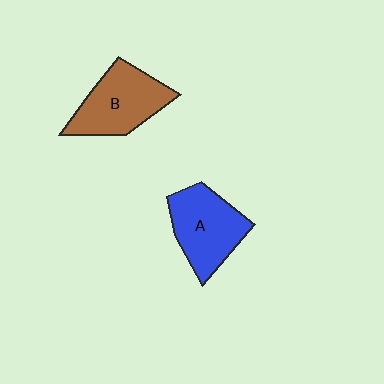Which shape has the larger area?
Shape B (brown).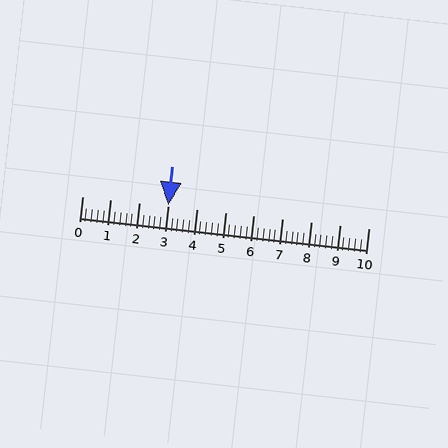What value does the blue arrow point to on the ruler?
The blue arrow points to approximately 3.0.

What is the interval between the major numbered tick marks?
The major tick marks are spaced 1 units apart.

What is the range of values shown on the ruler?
The ruler shows values from 0 to 10.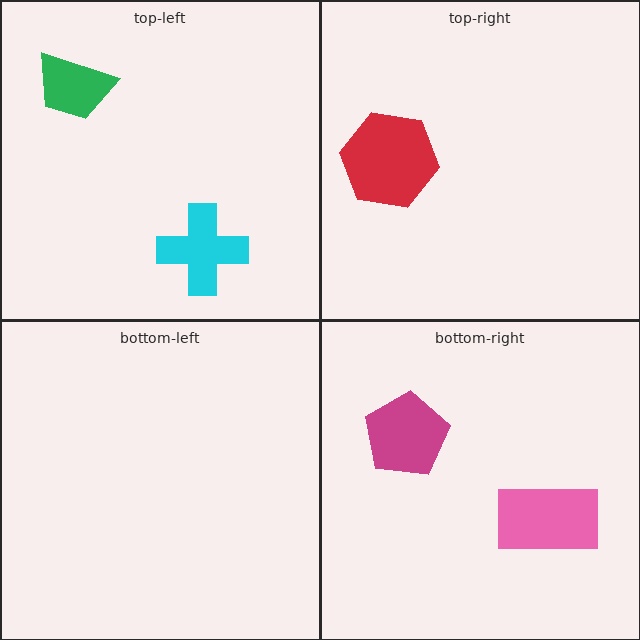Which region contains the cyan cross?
The top-left region.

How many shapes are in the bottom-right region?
2.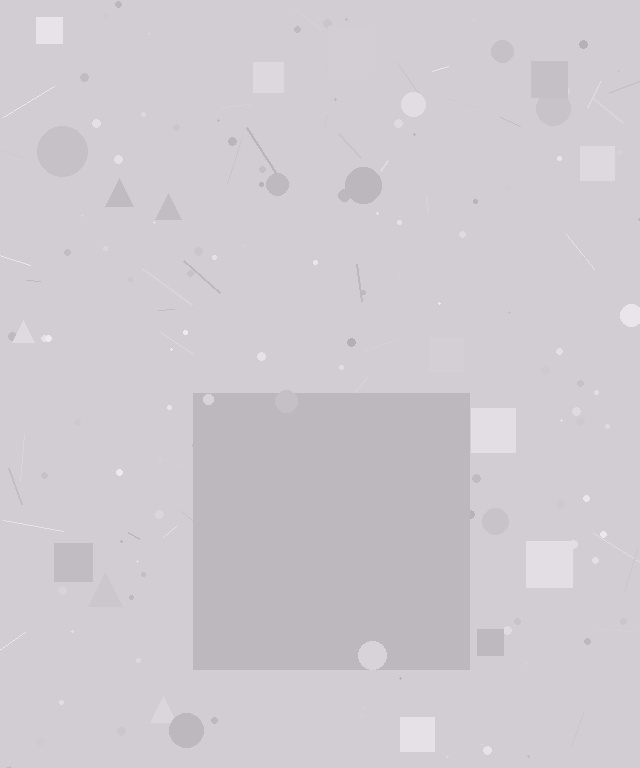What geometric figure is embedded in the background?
A square is embedded in the background.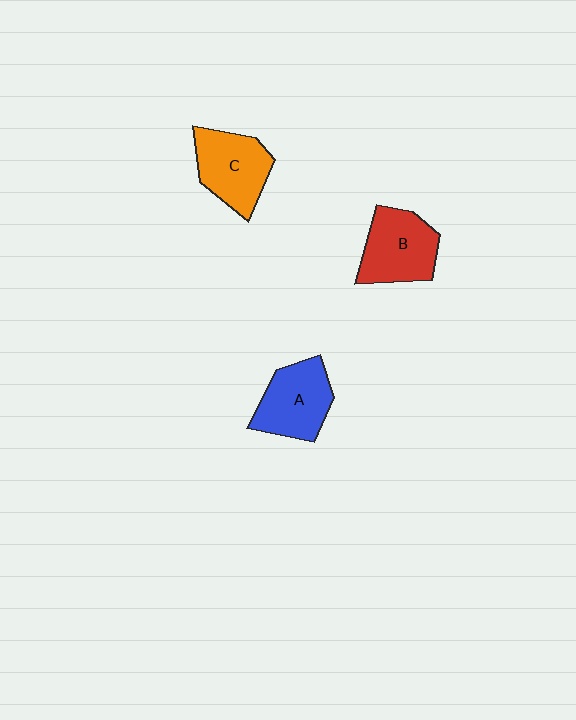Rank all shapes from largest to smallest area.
From largest to smallest: B (red), C (orange), A (blue).